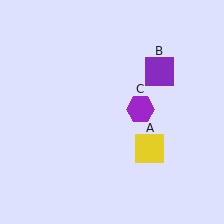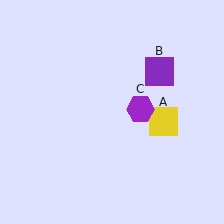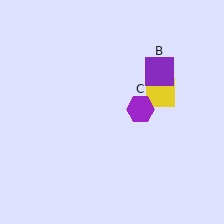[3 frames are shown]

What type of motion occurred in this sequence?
The yellow square (object A) rotated counterclockwise around the center of the scene.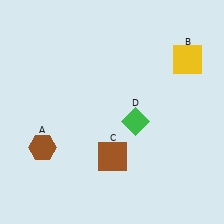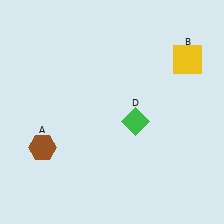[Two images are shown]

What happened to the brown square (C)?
The brown square (C) was removed in Image 2. It was in the bottom-right area of Image 1.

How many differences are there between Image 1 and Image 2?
There is 1 difference between the two images.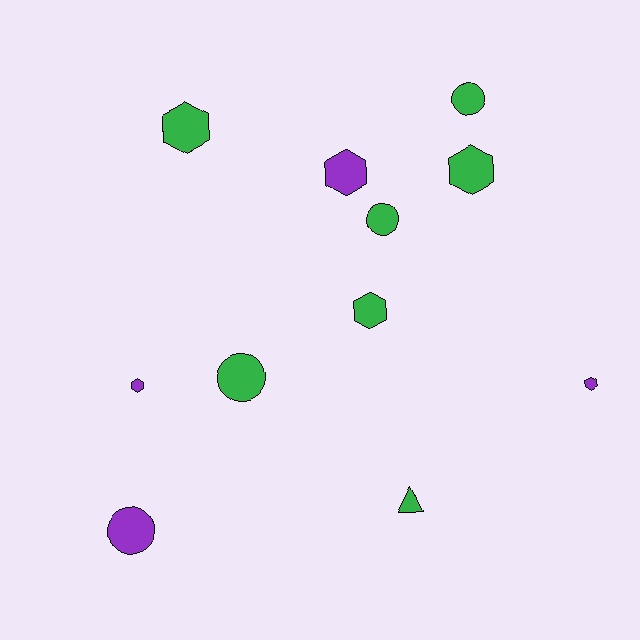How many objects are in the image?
There are 11 objects.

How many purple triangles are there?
There are no purple triangles.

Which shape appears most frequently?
Hexagon, with 6 objects.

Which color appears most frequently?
Green, with 7 objects.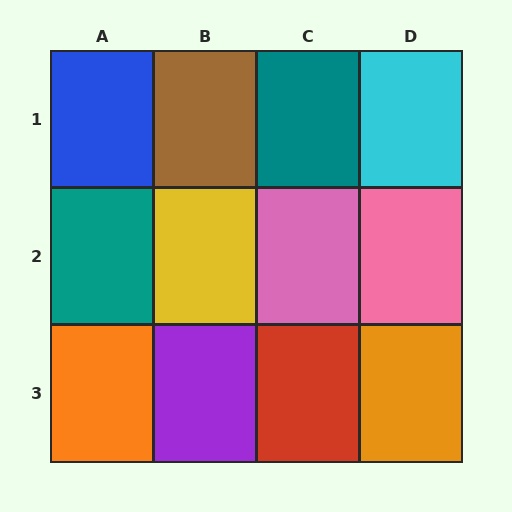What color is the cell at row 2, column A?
Teal.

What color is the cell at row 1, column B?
Brown.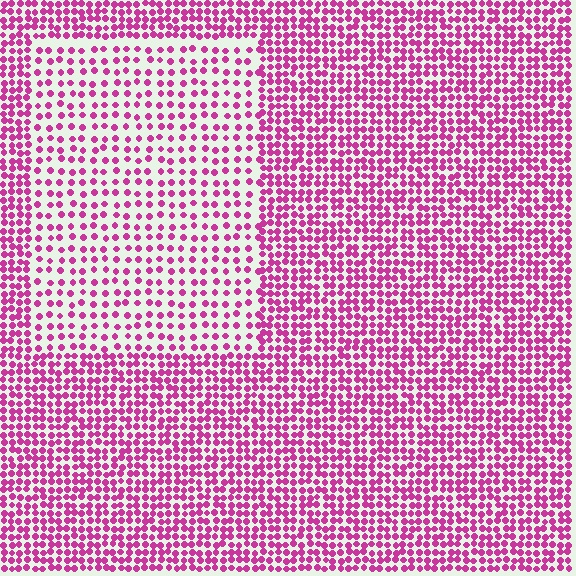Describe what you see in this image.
The image contains small magenta elements arranged at two different densities. A rectangle-shaped region is visible where the elements are less densely packed than the surrounding area.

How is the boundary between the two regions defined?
The boundary is defined by a change in element density (approximately 2.0x ratio). All elements are the same color, size, and shape.